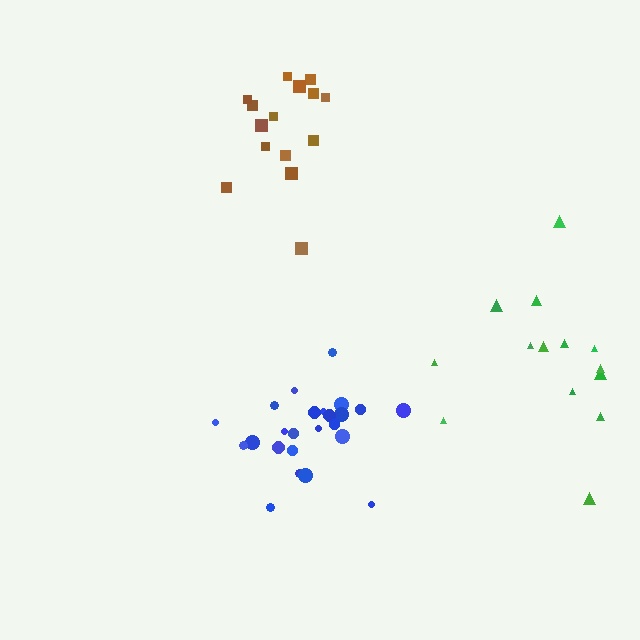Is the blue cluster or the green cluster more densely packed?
Blue.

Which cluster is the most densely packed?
Blue.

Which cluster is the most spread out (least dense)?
Green.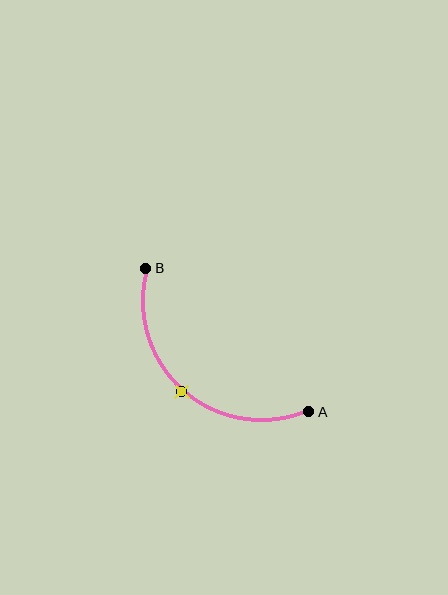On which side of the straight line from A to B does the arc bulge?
The arc bulges below and to the left of the straight line connecting A and B.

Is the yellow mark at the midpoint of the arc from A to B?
Yes. The yellow mark lies on the arc at equal arc-length from both A and B — it is the arc midpoint.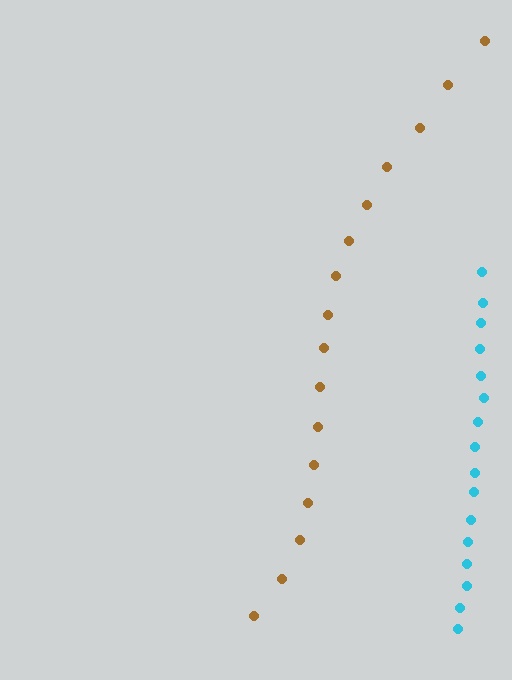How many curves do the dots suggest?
There are 2 distinct paths.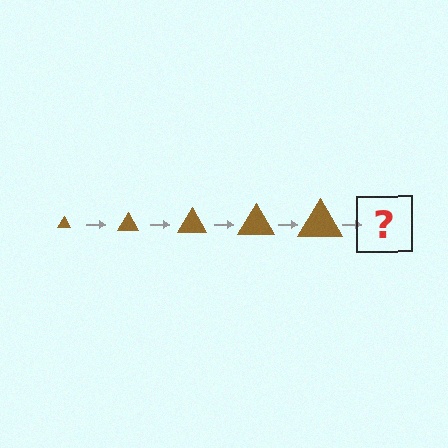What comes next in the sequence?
The next element should be a brown triangle, larger than the previous one.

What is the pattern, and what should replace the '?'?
The pattern is that the triangle gets progressively larger each step. The '?' should be a brown triangle, larger than the previous one.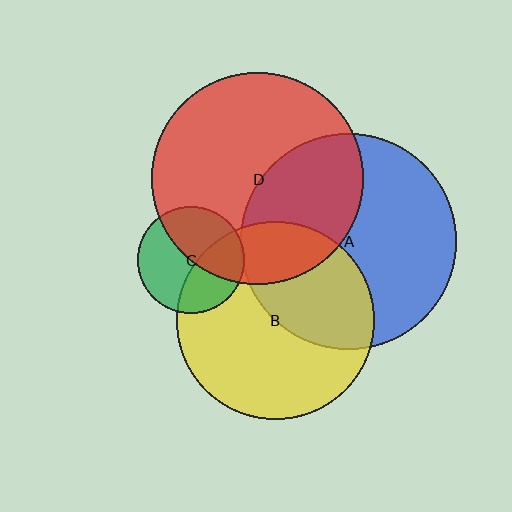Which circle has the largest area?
Circle A (blue).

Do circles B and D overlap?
Yes.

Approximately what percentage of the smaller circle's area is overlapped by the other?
Approximately 20%.